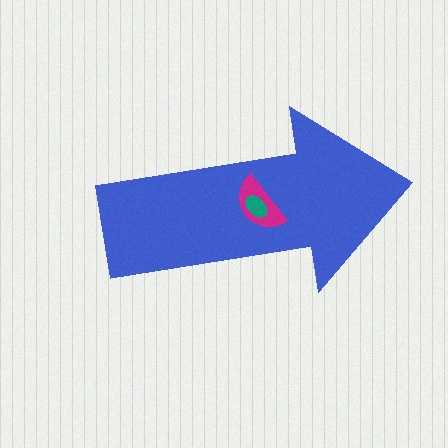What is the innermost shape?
The teal ellipse.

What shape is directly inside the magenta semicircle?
The teal ellipse.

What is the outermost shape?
The blue arrow.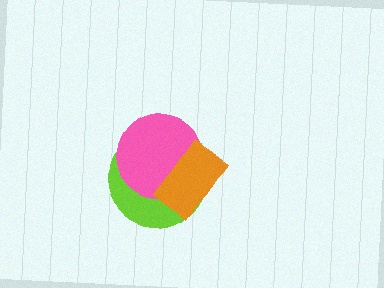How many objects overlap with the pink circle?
2 objects overlap with the pink circle.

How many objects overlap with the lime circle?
2 objects overlap with the lime circle.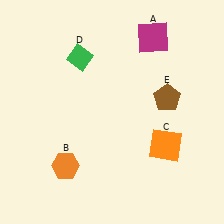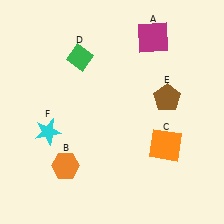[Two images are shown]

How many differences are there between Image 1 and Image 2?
There is 1 difference between the two images.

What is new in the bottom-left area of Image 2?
A cyan star (F) was added in the bottom-left area of Image 2.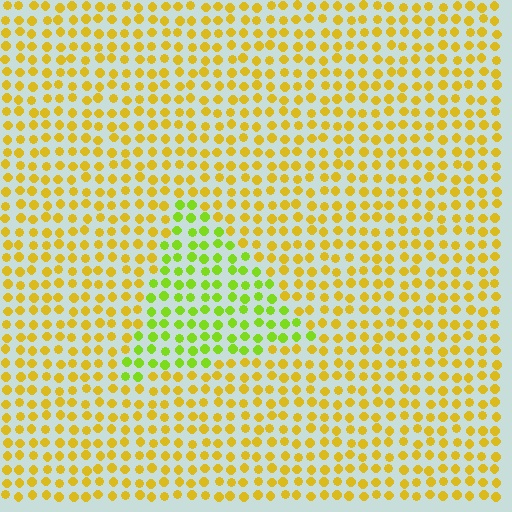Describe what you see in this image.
The image is filled with small yellow elements in a uniform arrangement. A triangle-shaped region is visible where the elements are tinted to a slightly different hue, forming a subtle color boundary.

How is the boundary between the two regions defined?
The boundary is defined purely by a slight shift in hue (about 40 degrees). Spacing, size, and orientation are identical on both sides.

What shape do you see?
I see a triangle.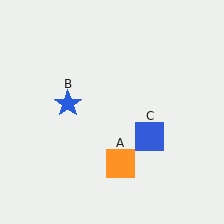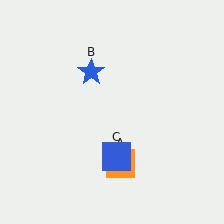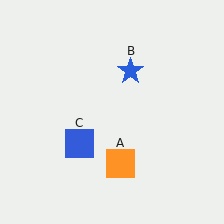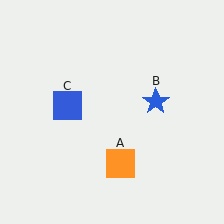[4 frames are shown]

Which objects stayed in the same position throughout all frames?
Orange square (object A) remained stationary.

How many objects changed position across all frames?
2 objects changed position: blue star (object B), blue square (object C).